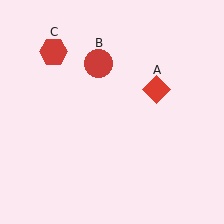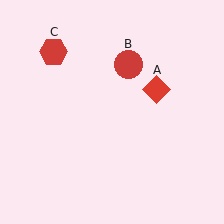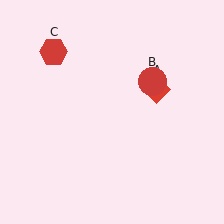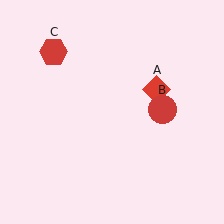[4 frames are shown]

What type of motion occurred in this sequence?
The red circle (object B) rotated clockwise around the center of the scene.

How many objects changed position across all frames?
1 object changed position: red circle (object B).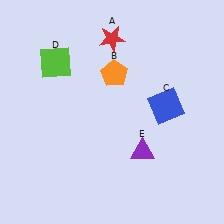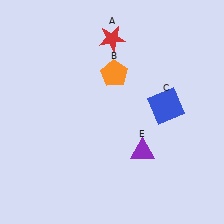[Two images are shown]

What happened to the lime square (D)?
The lime square (D) was removed in Image 2. It was in the top-left area of Image 1.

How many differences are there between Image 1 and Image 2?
There is 1 difference between the two images.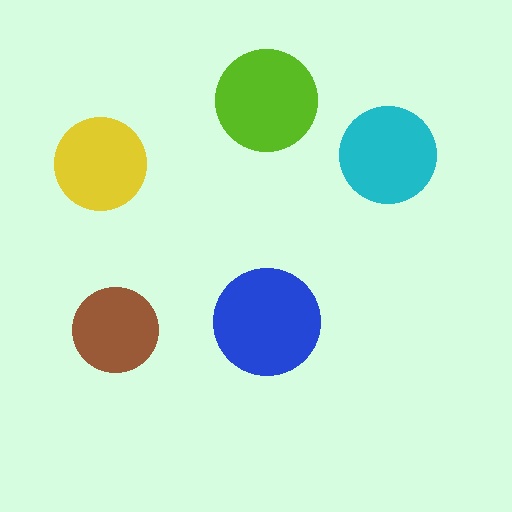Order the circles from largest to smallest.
the blue one, the lime one, the cyan one, the yellow one, the brown one.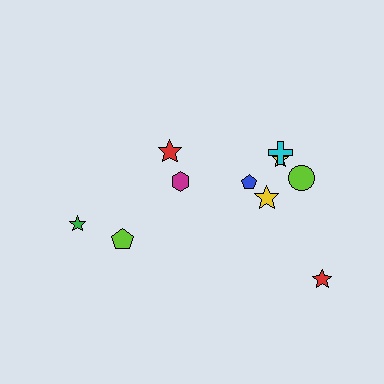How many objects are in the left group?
There are 4 objects.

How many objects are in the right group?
There are 6 objects.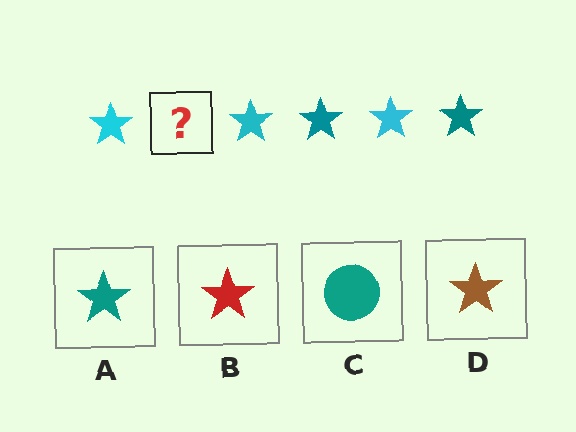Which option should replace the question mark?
Option A.